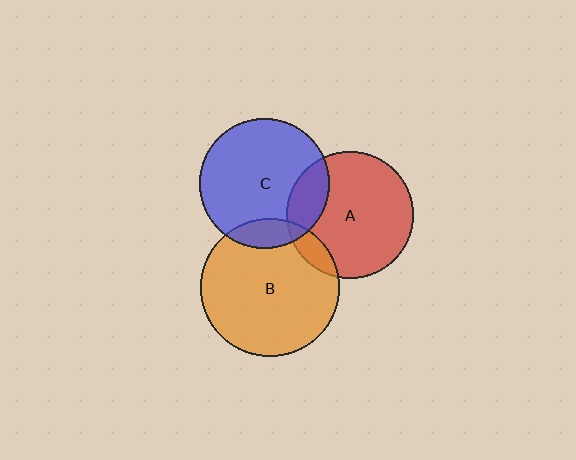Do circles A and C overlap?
Yes.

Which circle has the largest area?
Circle B (orange).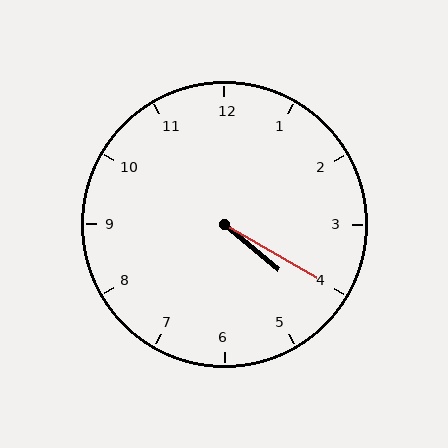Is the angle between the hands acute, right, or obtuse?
It is acute.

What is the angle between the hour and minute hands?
Approximately 10 degrees.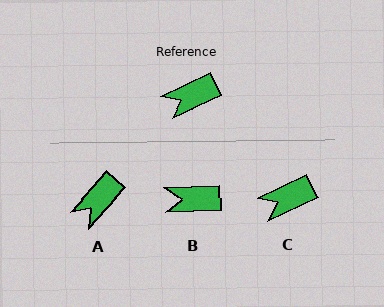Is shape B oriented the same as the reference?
No, it is off by about 24 degrees.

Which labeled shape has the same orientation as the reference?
C.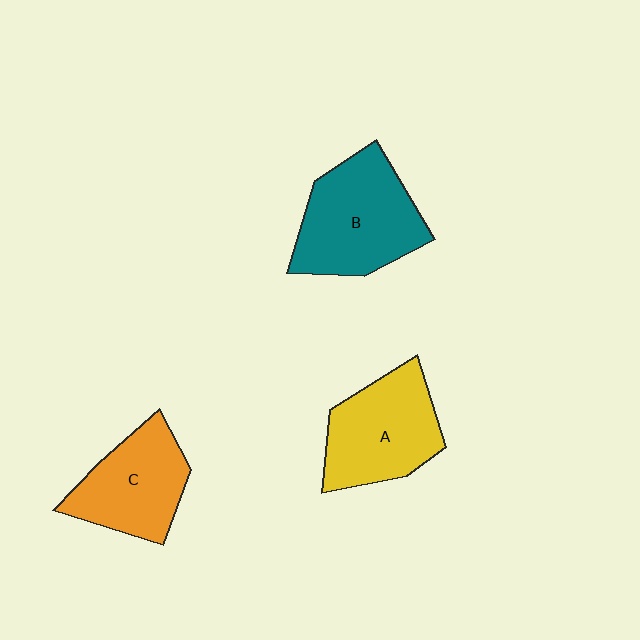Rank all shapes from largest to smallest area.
From largest to smallest: B (teal), A (yellow), C (orange).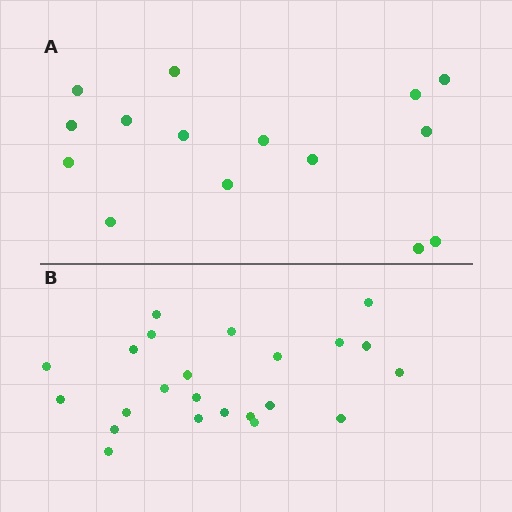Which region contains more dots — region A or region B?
Region B (the bottom region) has more dots.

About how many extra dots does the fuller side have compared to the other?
Region B has roughly 8 or so more dots than region A.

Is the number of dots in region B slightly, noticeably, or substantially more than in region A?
Region B has substantially more. The ratio is roughly 1.5 to 1.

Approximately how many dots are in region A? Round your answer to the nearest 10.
About 20 dots. (The exact count is 15, which rounds to 20.)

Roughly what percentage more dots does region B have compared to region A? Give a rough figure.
About 55% more.